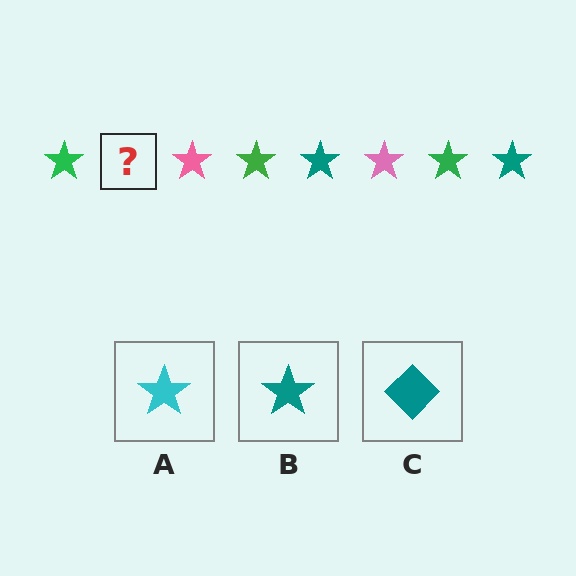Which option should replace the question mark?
Option B.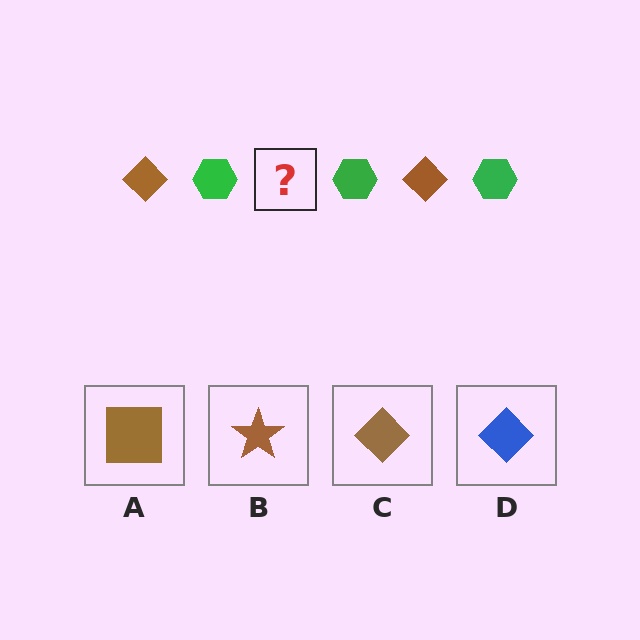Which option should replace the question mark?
Option C.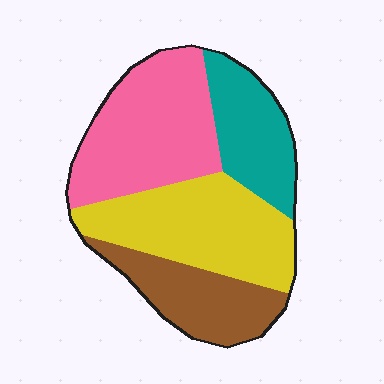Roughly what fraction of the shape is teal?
Teal takes up about one sixth (1/6) of the shape.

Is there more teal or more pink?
Pink.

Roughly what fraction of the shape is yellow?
Yellow covers about 30% of the shape.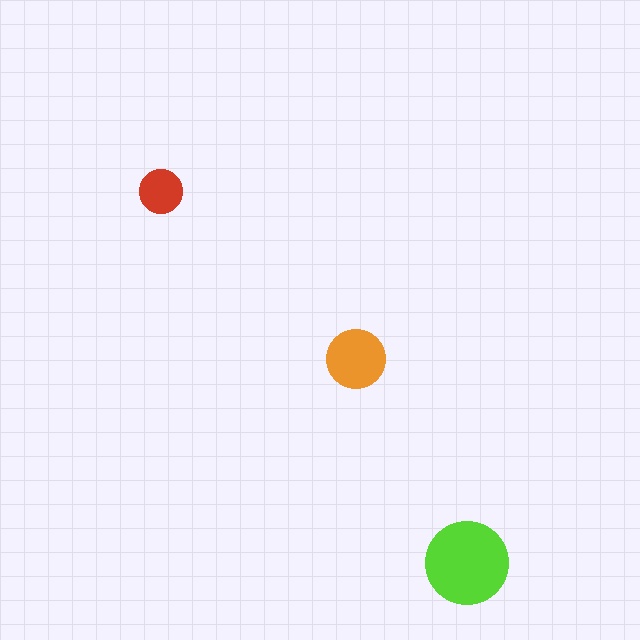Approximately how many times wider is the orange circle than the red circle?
About 1.5 times wider.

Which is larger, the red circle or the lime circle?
The lime one.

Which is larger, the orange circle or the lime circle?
The lime one.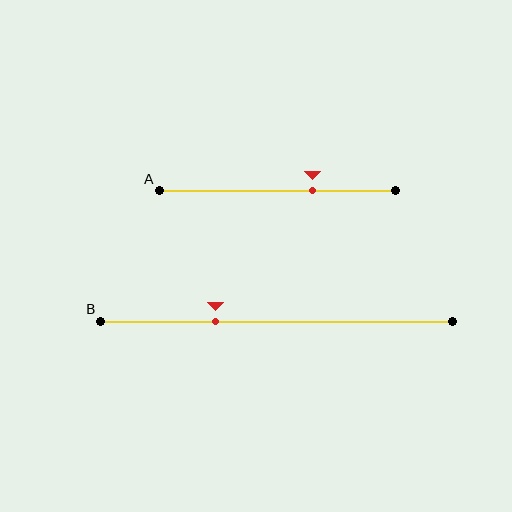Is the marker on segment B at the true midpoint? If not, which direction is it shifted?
No, the marker on segment B is shifted to the left by about 17% of the segment length.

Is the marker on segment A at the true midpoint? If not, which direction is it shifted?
No, the marker on segment A is shifted to the right by about 15% of the segment length.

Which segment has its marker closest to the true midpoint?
Segment A has its marker closest to the true midpoint.